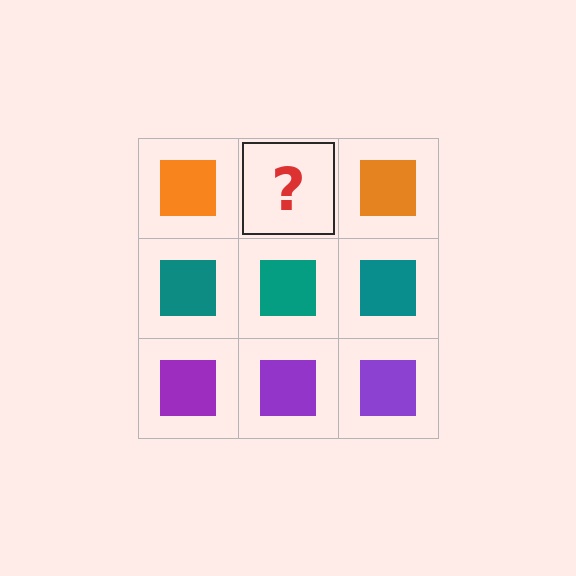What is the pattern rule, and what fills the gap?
The rule is that each row has a consistent color. The gap should be filled with an orange square.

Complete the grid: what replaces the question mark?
The question mark should be replaced with an orange square.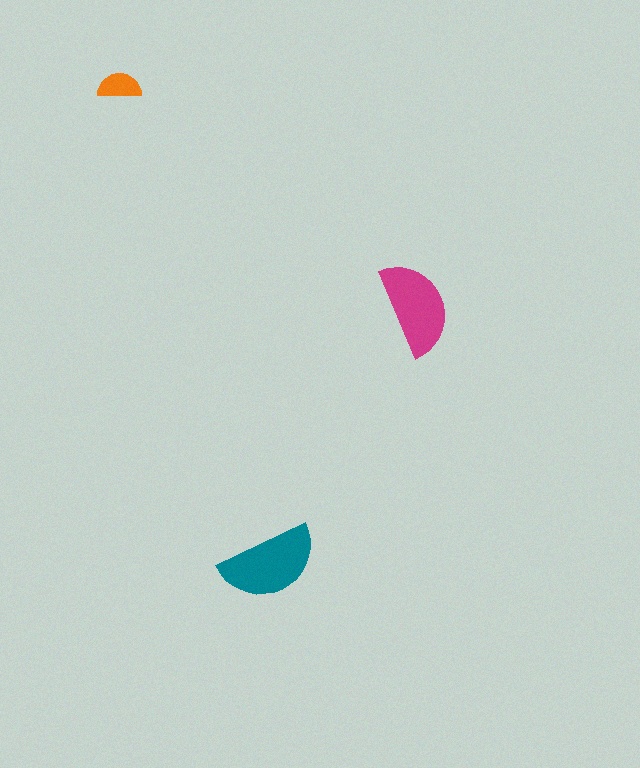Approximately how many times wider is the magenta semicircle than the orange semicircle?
About 2 times wider.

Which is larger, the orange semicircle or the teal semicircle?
The teal one.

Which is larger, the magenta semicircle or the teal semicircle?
The teal one.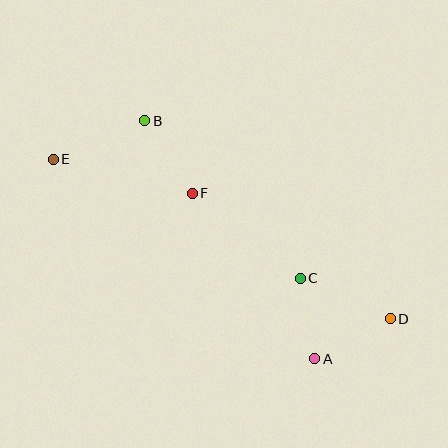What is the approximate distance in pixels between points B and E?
The distance between B and E is approximately 99 pixels.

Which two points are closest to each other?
Points A and C are closest to each other.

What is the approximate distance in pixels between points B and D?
The distance between B and D is approximately 316 pixels.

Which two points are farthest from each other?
Points D and E are farthest from each other.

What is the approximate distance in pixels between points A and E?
The distance between A and E is approximately 329 pixels.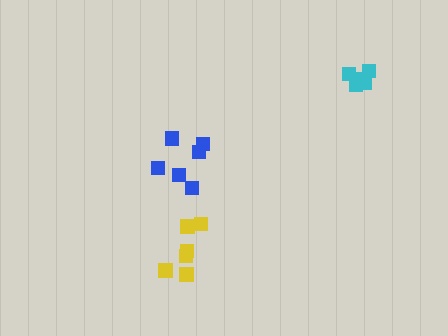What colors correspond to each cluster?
The clusters are colored: blue, cyan, yellow.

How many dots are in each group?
Group 1: 6 dots, Group 2: 5 dots, Group 3: 6 dots (17 total).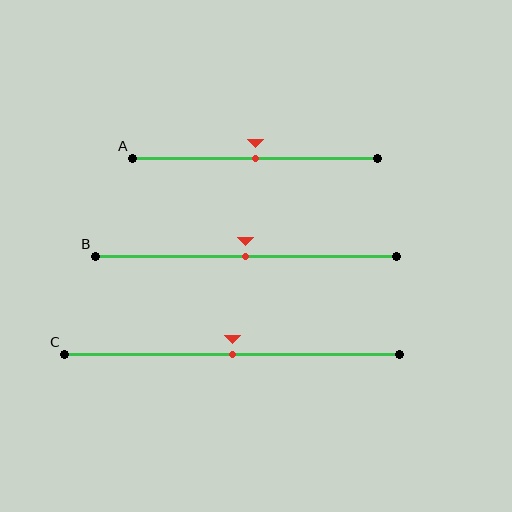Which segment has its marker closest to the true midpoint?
Segment A has its marker closest to the true midpoint.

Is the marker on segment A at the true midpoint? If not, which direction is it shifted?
Yes, the marker on segment A is at the true midpoint.